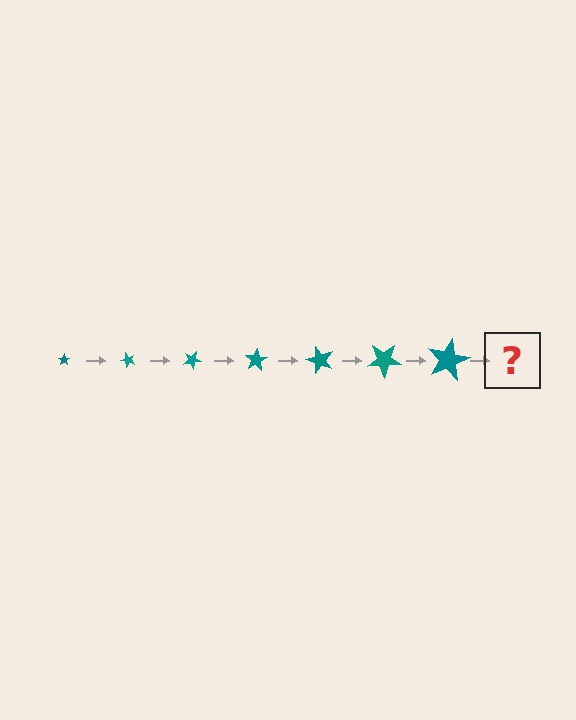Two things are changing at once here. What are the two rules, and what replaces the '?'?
The two rules are that the star grows larger each step and it rotates 50 degrees each step. The '?' should be a star, larger than the previous one and rotated 350 degrees from the start.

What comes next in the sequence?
The next element should be a star, larger than the previous one and rotated 350 degrees from the start.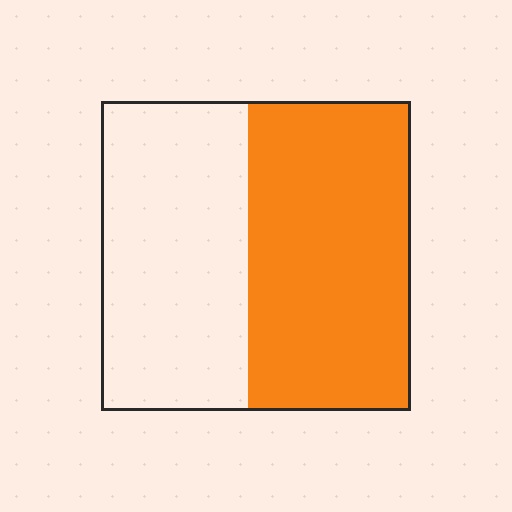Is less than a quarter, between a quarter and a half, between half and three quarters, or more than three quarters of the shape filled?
Between half and three quarters.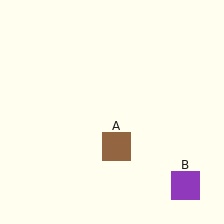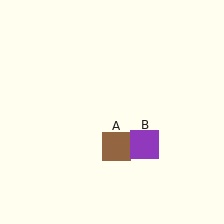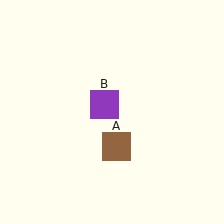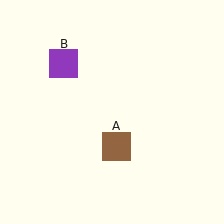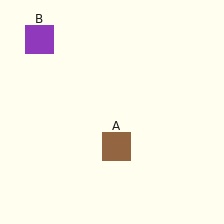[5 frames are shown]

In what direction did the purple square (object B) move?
The purple square (object B) moved up and to the left.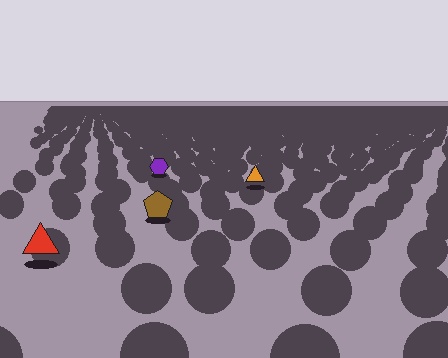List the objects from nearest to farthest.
From nearest to farthest: the red triangle, the brown pentagon, the orange triangle, the purple hexagon.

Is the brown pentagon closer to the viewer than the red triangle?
No. The red triangle is closer — you can tell from the texture gradient: the ground texture is coarser near it.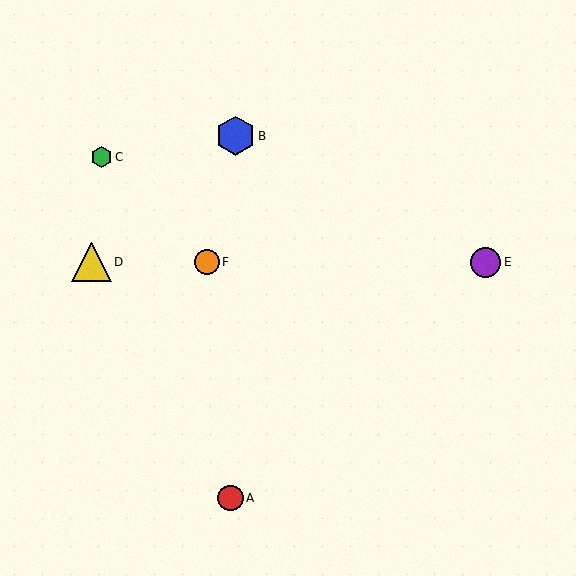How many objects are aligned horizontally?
3 objects (D, E, F) are aligned horizontally.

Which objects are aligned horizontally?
Objects D, E, F are aligned horizontally.